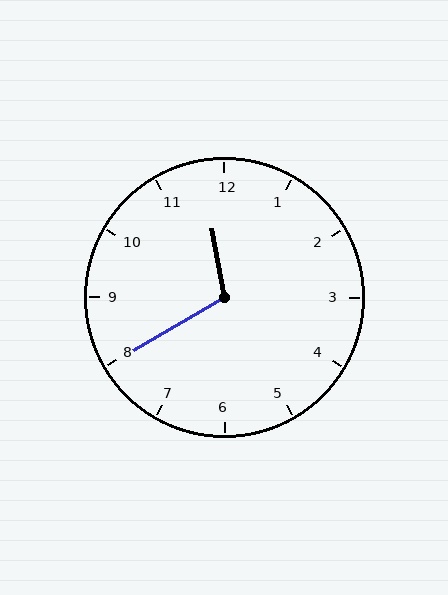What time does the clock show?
11:40.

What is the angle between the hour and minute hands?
Approximately 110 degrees.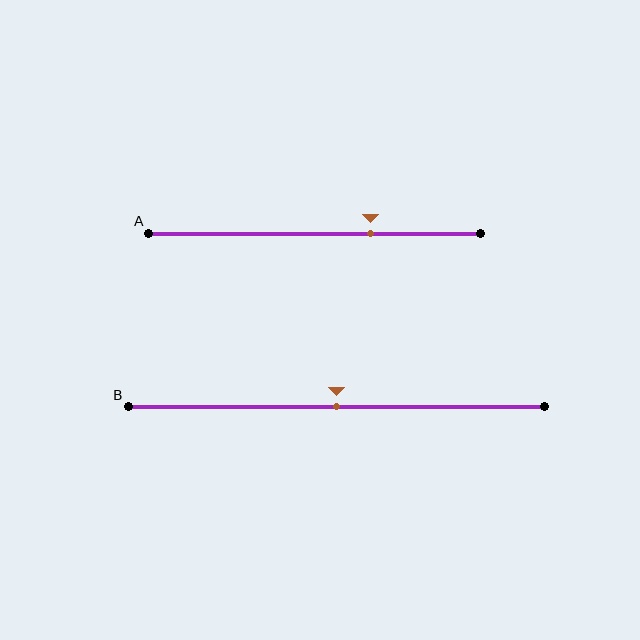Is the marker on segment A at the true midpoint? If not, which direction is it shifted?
No, the marker on segment A is shifted to the right by about 17% of the segment length.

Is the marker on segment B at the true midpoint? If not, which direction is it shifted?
Yes, the marker on segment B is at the true midpoint.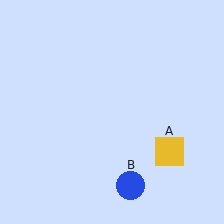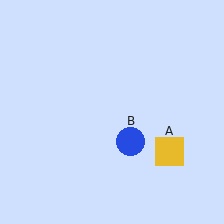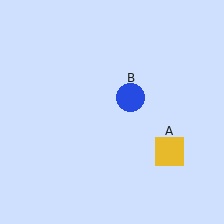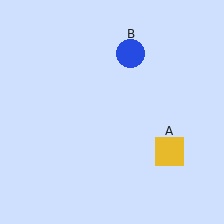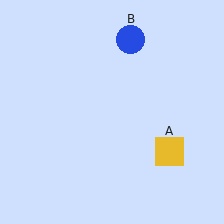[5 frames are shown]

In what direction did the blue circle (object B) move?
The blue circle (object B) moved up.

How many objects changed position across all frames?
1 object changed position: blue circle (object B).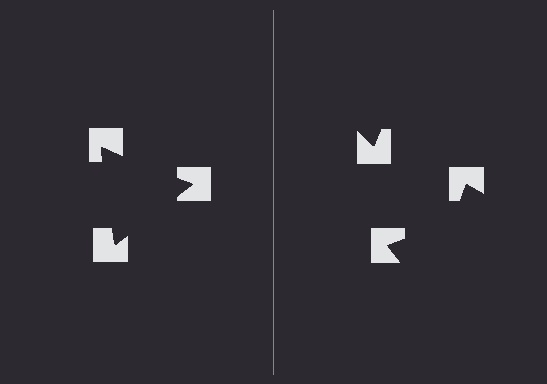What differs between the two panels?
The notched squares are positioned identically on both sides; only the wedge orientations differ. On the left they align to a triangle; on the right they are misaligned.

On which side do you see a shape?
An illusory triangle appears on the left side. On the right side the wedge cuts are rotated, so no coherent shape forms.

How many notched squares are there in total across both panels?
6 — 3 on each side.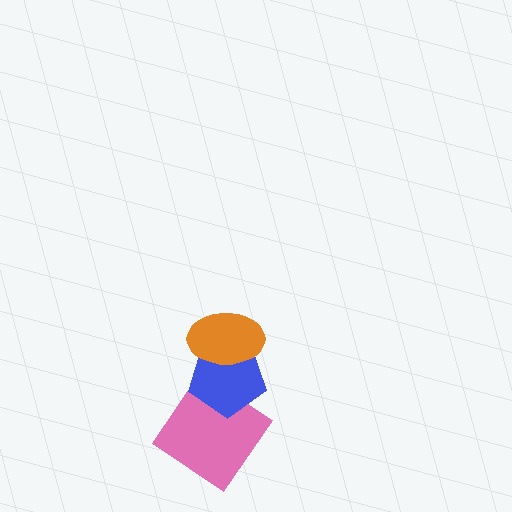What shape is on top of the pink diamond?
The blue pentagon is on top of the pink diamond.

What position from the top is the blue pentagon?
The blue pentagon is 2nd from the top.